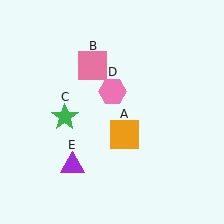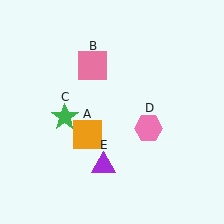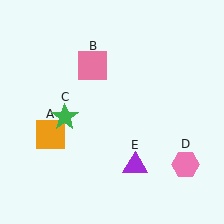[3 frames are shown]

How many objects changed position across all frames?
3 objects changed position: orange square (object A), pink hexagon (object D), purple triangle (object E).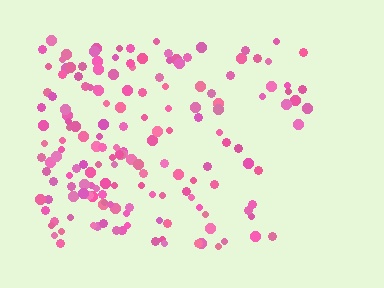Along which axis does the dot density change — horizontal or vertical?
Horizontal.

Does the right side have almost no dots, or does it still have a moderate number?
Still a moderate number, just noticeably fewer than the left.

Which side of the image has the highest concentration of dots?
The left.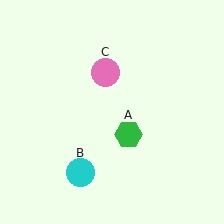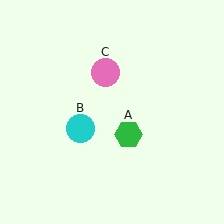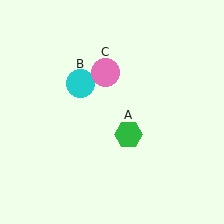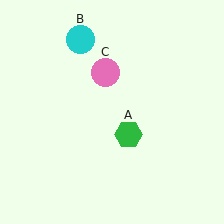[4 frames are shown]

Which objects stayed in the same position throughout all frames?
Green hexagon (object A) and pink circle (object C) remained stationary.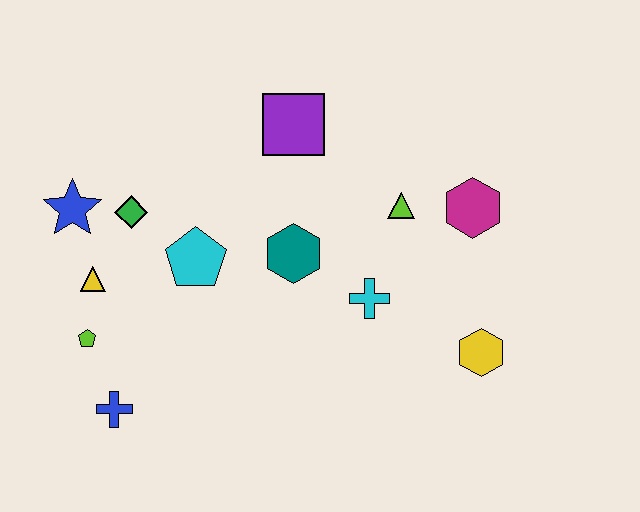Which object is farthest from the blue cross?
The magenta hexagon is farthest from the blue cross.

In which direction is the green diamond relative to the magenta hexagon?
The green diamond is to the left of the magenta hexagon.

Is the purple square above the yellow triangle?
Yes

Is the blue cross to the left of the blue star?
No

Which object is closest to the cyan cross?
The teal hexagon is closest to the cyan cross.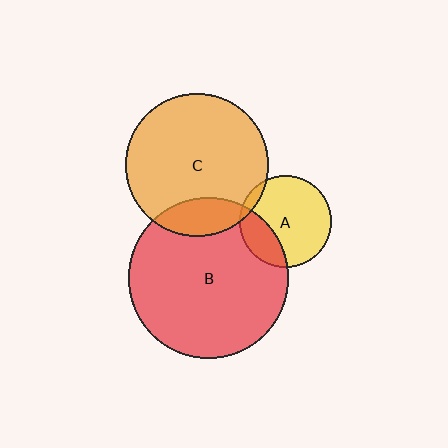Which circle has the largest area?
Circle B (red).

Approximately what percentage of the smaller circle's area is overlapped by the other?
Approximately 15%.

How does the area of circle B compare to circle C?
Approximately 1.3 times.